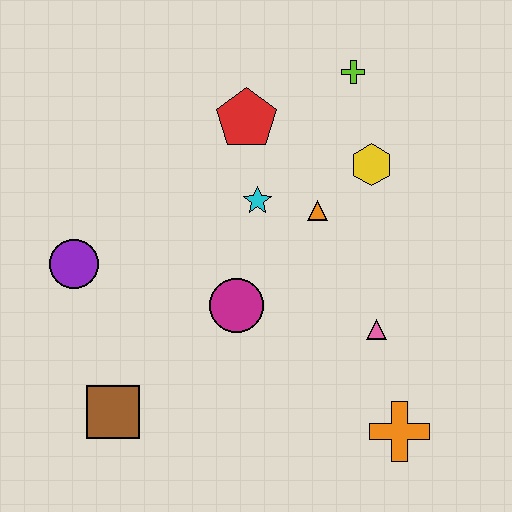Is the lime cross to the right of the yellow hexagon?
No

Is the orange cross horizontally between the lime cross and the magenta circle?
No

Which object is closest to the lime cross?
The yellow hexagon is closest to the lime cross.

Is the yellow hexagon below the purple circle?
No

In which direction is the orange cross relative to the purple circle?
The orange cross is to the right of the purple circle.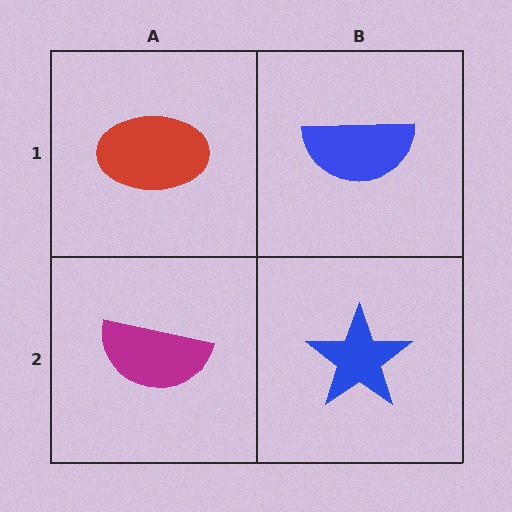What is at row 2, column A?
A magenta semicircle.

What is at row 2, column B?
A blue star.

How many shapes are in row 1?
2 shapes.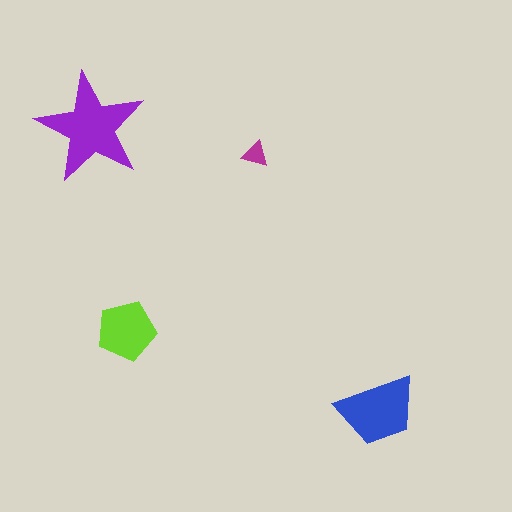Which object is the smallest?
The magenta triangle.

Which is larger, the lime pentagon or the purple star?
The purple star.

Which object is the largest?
The purple star.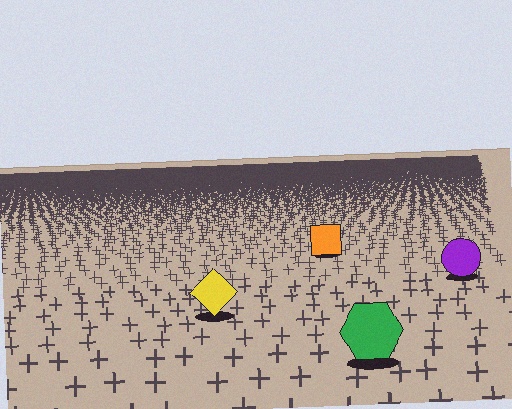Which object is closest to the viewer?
The green hexagon is closest. The texture marks near it are larger and more spread out.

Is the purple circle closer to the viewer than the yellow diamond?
No. The yellow diamond is closer — you can tell from the texture gradient: the ground texture is coarser near it.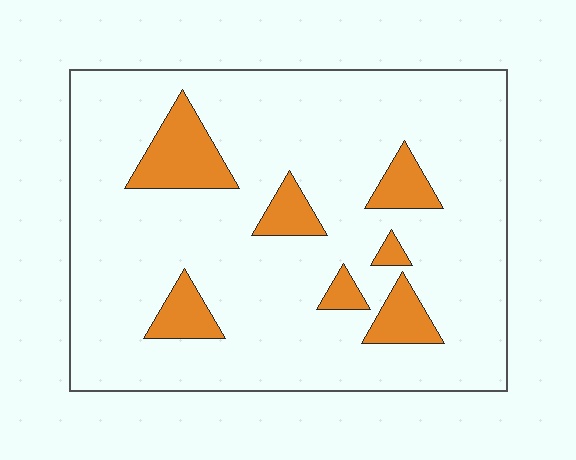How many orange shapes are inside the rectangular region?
7.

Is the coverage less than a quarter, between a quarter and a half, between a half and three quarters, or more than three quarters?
Less than a quarter.